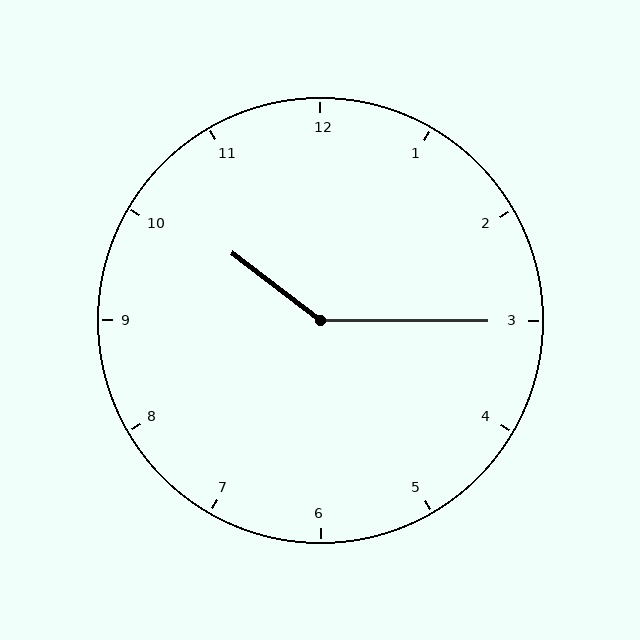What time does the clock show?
10:15.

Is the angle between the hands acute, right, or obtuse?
It is obtuse.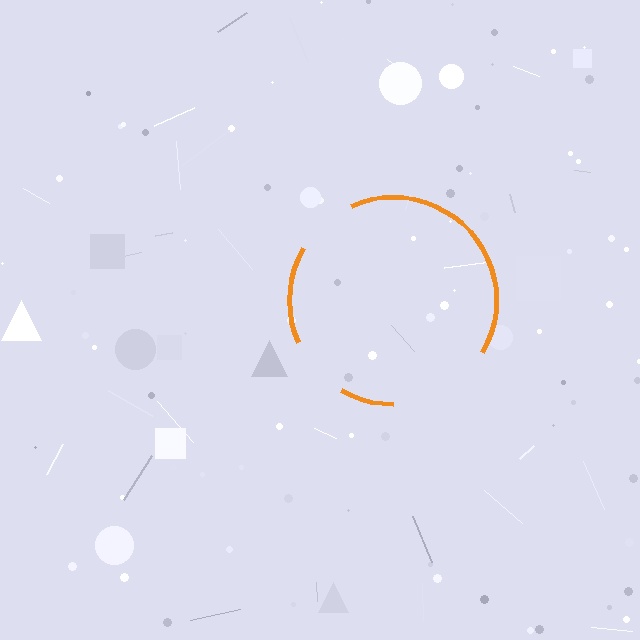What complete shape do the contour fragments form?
The contour fragments form a circle.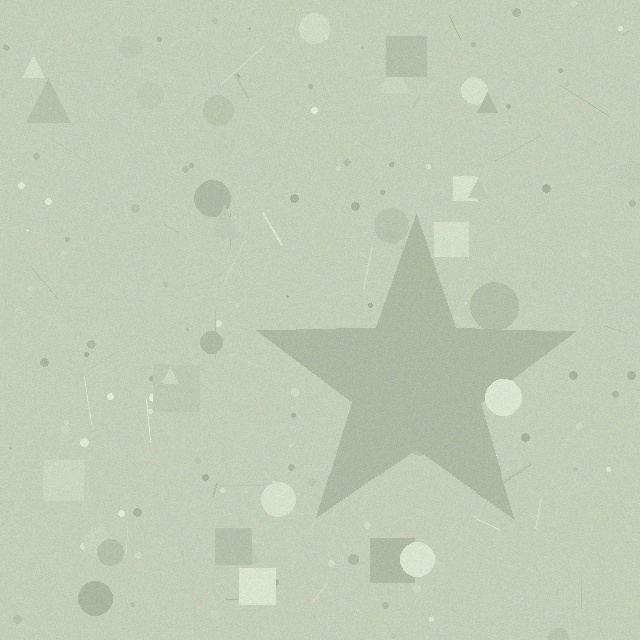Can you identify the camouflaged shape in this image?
The camouflaged shape is a star.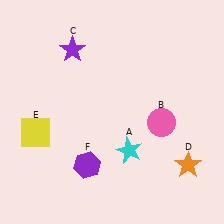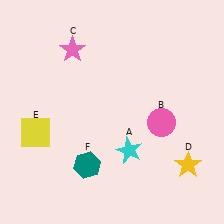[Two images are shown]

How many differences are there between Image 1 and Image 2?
There are 3 differences between the two images.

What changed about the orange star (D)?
In Image 1, D is orange. In Image 2, it changed to yellow.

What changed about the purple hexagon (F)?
In Image 1, F is purple. In Image 2, it changed to teal.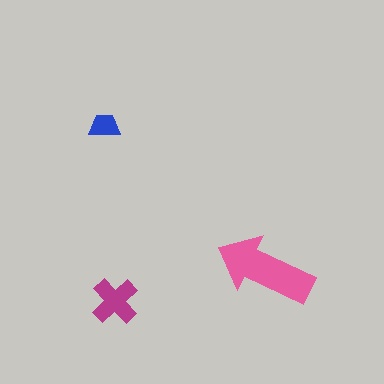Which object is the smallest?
The blue trapezoid.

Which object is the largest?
The pink arrow.